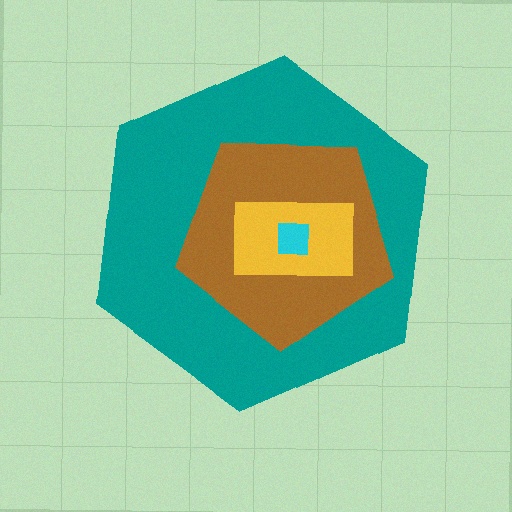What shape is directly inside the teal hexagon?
The brown pentagon.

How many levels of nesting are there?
4.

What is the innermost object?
The cyan square.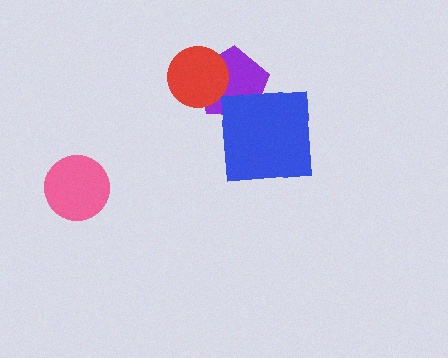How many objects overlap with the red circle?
1 object overlaps with the red circle.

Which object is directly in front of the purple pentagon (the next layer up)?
The red circle is directly in front of the purple pentagon.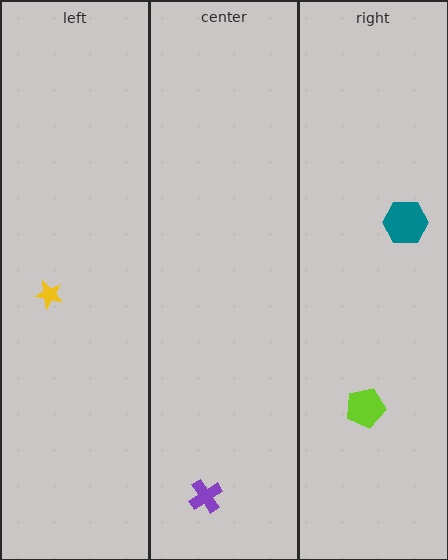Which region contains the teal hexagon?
The right region.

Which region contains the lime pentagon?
The right region.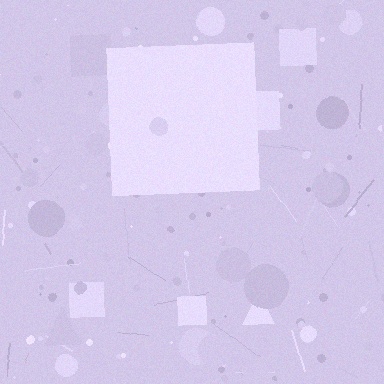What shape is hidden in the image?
A square is hidden in the image.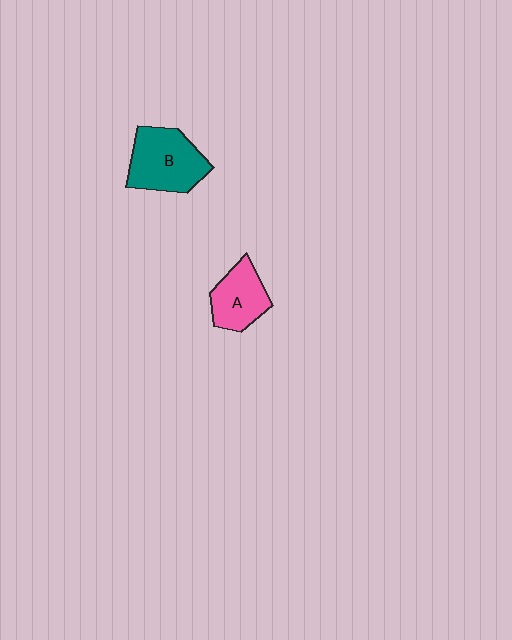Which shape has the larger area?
Shape B (teal).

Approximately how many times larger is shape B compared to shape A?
Approximately 1.4 times.